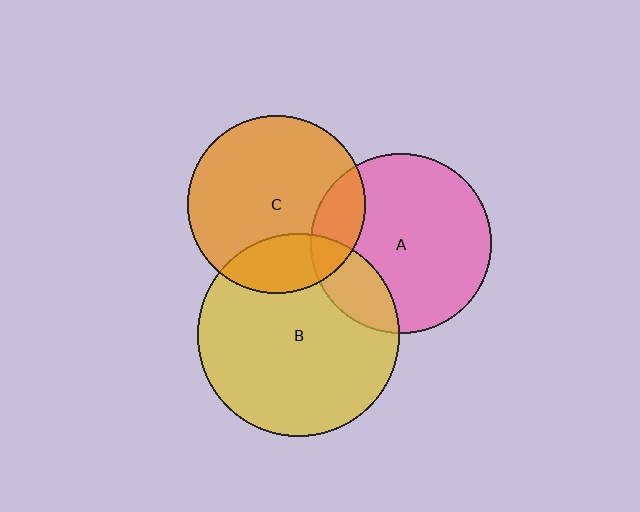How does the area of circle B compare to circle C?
Approximately 1.3 times.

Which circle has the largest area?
Circle B (yellow).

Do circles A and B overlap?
Yes.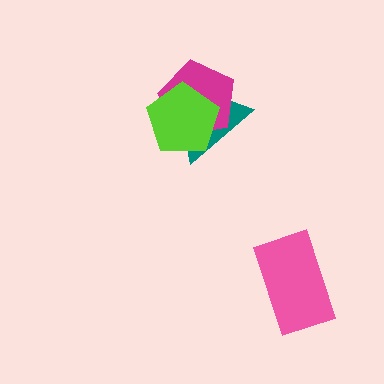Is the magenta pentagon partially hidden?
Yes, it is partially covered by another shape.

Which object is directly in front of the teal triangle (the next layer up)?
The magenta pentagon is directly in front of the teal triangle.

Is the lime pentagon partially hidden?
No, no other shape covers it.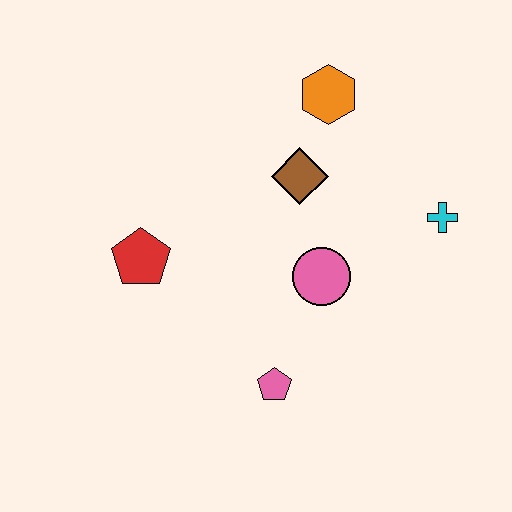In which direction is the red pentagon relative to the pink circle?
The red pentagon is to the left of the pink circle.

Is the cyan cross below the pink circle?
No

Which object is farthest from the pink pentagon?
The orange hexagon is farthest from the pink pentagon.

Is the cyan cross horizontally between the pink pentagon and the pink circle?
No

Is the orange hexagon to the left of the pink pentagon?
No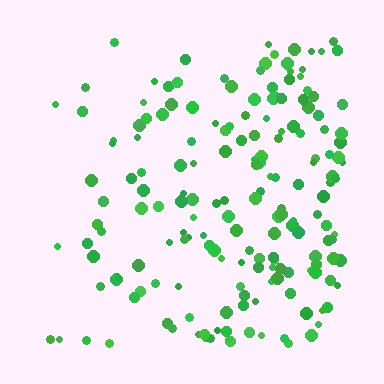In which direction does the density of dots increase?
From left to right, with the right side densest.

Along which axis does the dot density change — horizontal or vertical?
Horizontal.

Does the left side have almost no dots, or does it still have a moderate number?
Still a moderate number, just noticeably fewer than the right.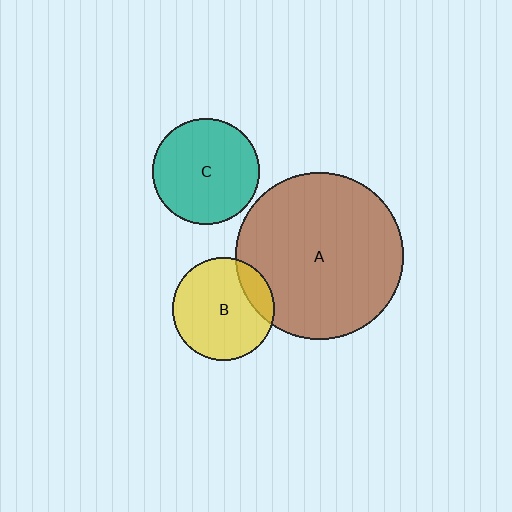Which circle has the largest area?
Circle A (brown).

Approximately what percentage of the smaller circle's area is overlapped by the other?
Approximately 15%.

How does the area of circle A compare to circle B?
Approximately 2.7 times.